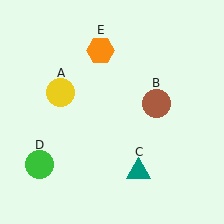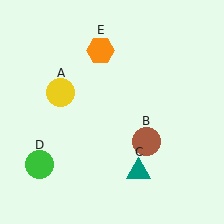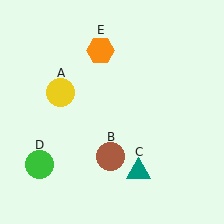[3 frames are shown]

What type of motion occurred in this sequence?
The brown circle (object B) rotated clockwise around the center of the scene.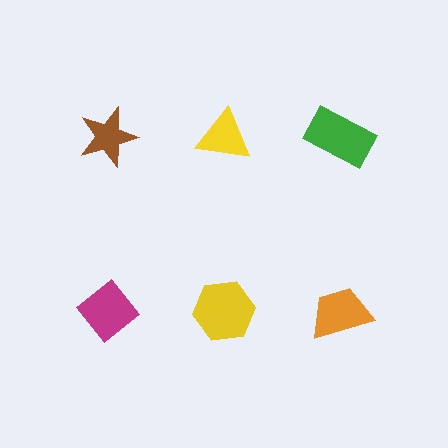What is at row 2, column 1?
A magenta diamond.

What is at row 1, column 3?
A green rectangle.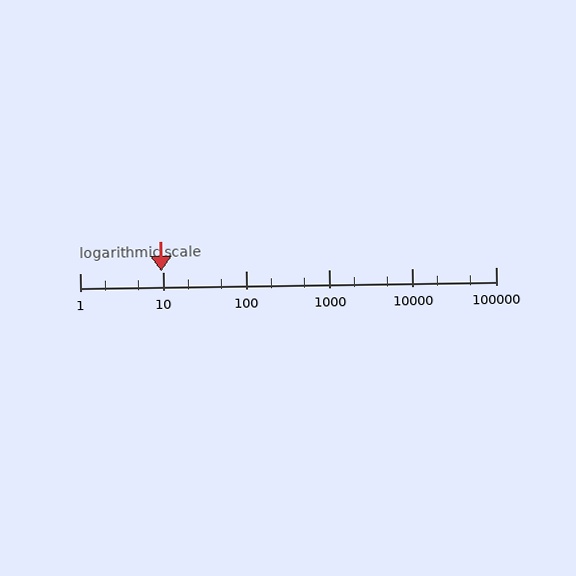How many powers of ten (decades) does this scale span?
The scale spans 5 decades, from 1 to 100000.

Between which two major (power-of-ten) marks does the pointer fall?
The pointer is between 1 and 10.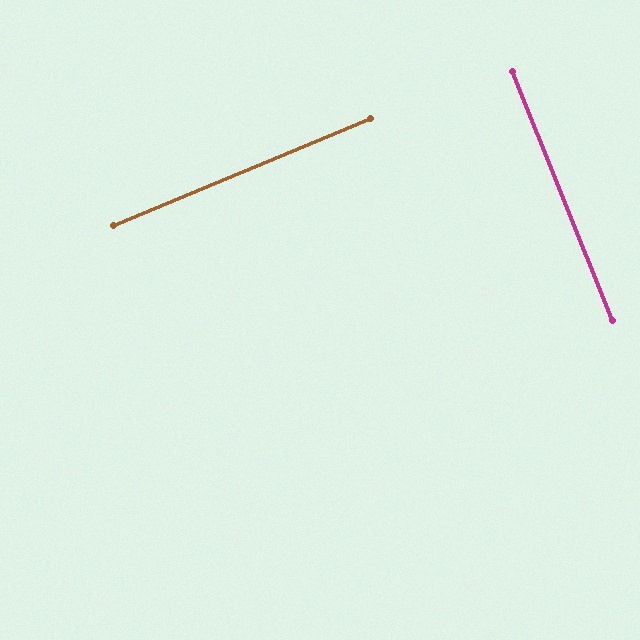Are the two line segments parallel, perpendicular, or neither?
Perpendicular — they meet at approximately 89°.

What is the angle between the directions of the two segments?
Approximately 89 degrees.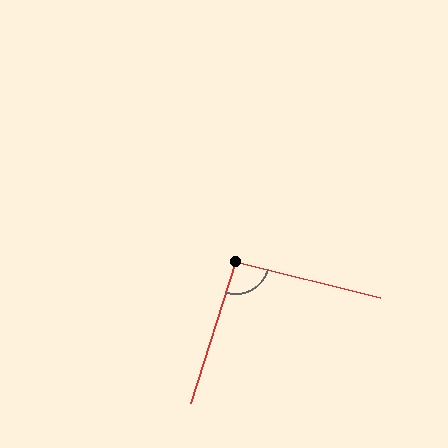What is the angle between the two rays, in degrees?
Approximately 93 degrees.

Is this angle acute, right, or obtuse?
It is approximately a right angle.